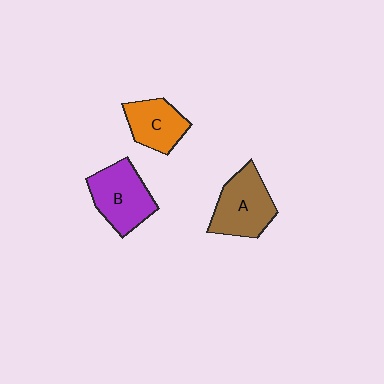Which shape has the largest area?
Shape A (brown).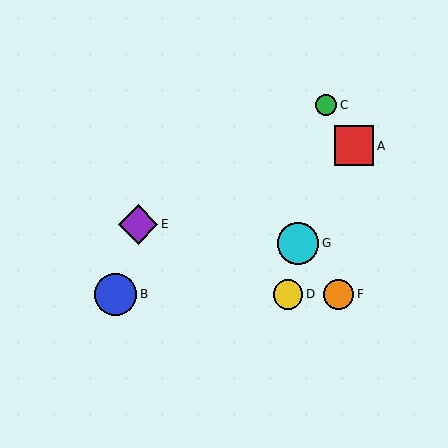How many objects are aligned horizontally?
3 objects (B, D, F) are aligned horizontally.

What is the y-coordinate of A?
Object A is at y≈146.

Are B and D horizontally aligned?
Yes, both are at y≈294.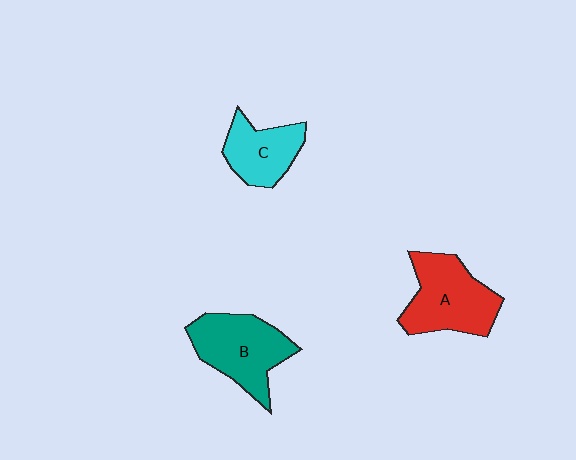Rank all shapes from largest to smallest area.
From largest to smallest: A (red), B (teal), C (cyan).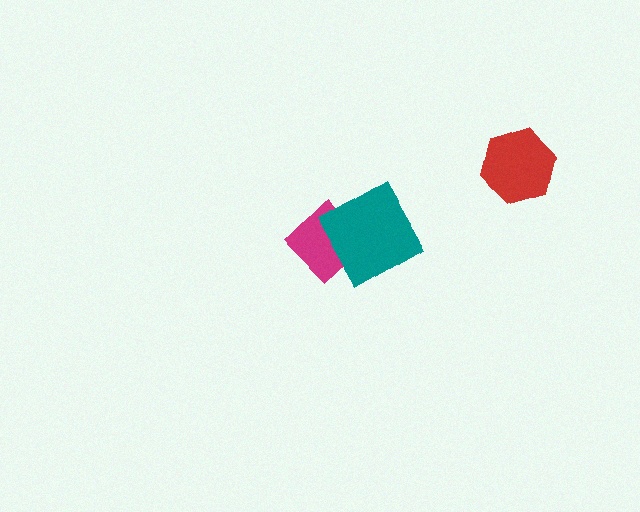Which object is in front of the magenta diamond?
The teal square is in front of the magenta diamond.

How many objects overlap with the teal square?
1 object overlaps with the teal square.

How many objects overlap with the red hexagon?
0 objects overlap with the red hexagon.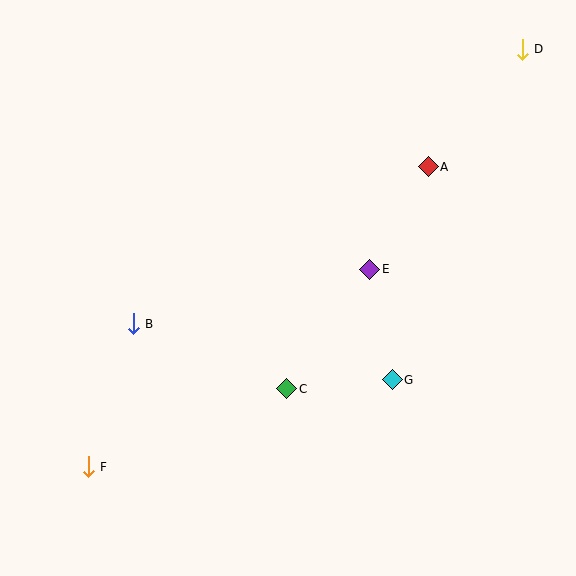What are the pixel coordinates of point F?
Point F is at (88, 467).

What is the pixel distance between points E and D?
The distance between E and D is 268 pixels.